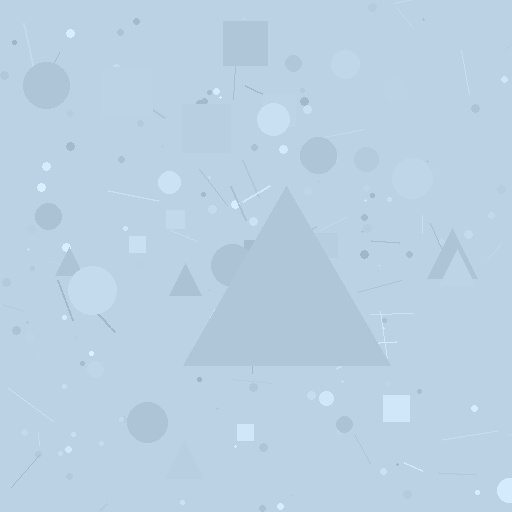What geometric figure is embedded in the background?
A triangle is embedded in the background.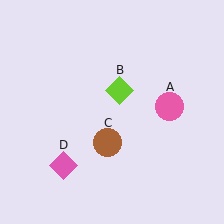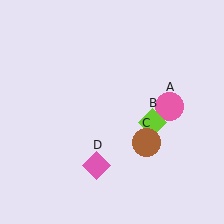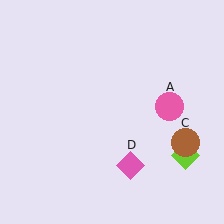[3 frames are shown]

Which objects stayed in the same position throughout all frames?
Pink circle (object A) remained stationary.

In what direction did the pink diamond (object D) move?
The pink diamond (object D) moved right.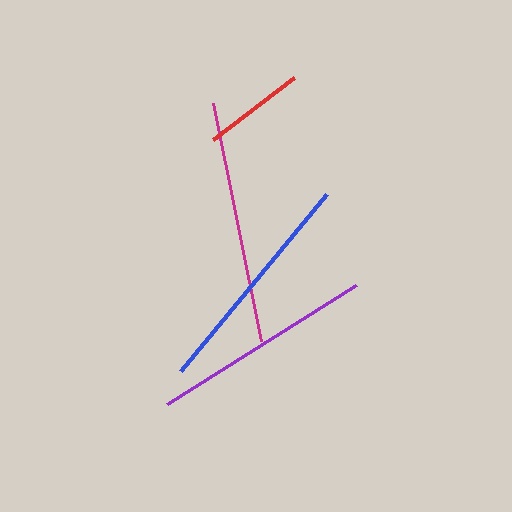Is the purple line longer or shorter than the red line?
The purple line is longer than the red line.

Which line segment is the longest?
The magenta line is the longest at approximately 243 pixels.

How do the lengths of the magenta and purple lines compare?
The magenta and purple lines are approximately the same length.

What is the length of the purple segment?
The purple segment is approximately 223 pixels long.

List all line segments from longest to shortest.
From longest to shortest: magenta, blue, purple, red.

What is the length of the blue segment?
The blue segment is approximately 230 pixels long.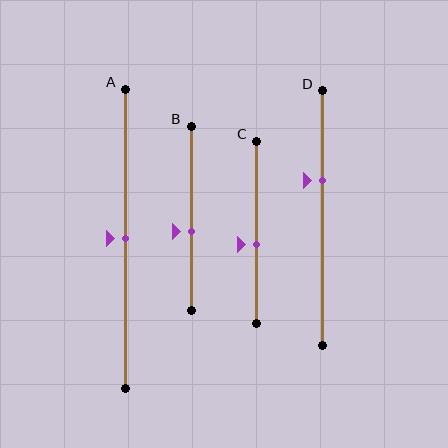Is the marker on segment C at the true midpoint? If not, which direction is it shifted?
No, the marker on segment C is shifted downward by about 7% of the segment length.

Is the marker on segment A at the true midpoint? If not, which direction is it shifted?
Yes, the marker on segment A is at the true midpoint.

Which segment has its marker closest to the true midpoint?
Segment A has its marker closest to the true midpoint.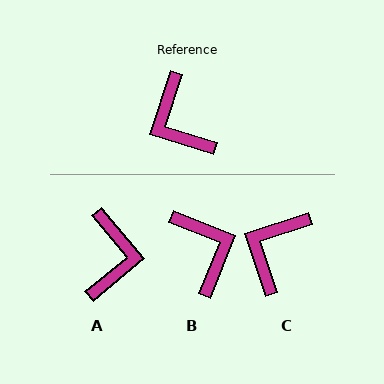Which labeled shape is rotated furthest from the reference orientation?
B, about 176 degrees away.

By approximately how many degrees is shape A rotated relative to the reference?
Approximately 147 degrees counter-clockwise.